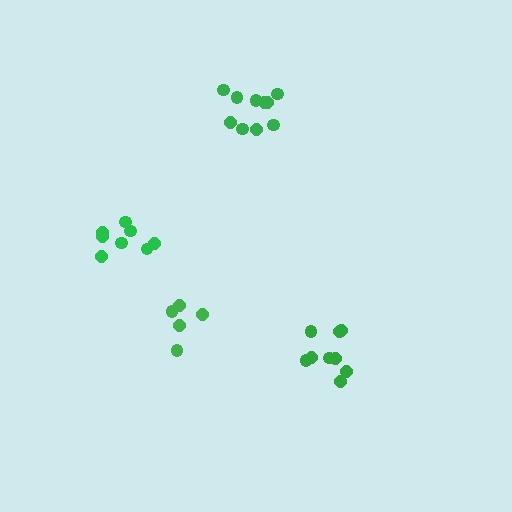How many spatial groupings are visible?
There are 4 spatial groupings.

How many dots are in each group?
Group 1: 5 dots, Group 2: 9 dots, Group 3: 10 dots, Group 4: 8 dots (32 total).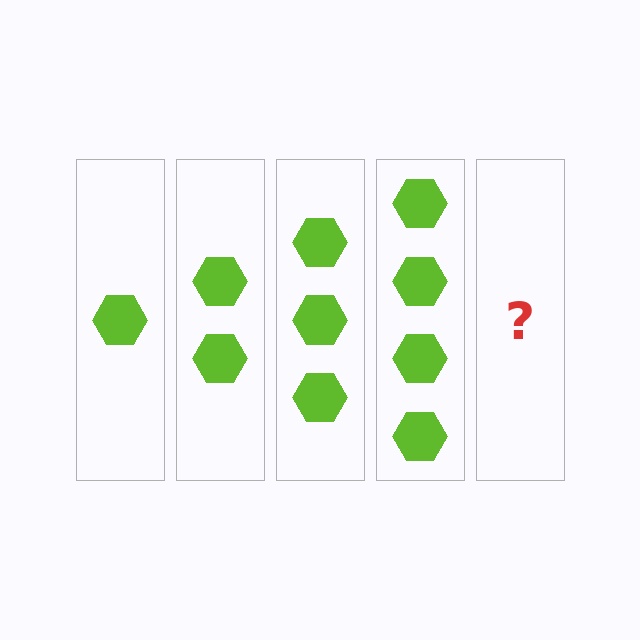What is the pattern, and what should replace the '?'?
The pattern is that each step adds one more hexagon. The '?' should be 5 hexagons.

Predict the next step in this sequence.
The next step is 5 hexagons.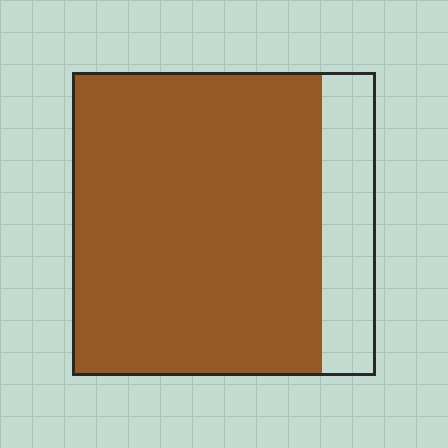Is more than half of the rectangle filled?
Yes.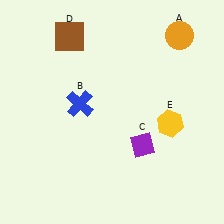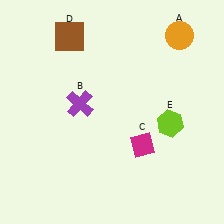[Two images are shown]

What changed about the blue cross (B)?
In Image 1, B is blue. In Image 2, it changed to purple.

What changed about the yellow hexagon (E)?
In Image 1, E is yellow. In Image 2, it changed to lime.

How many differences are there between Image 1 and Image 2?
There are 3 differences between the two images.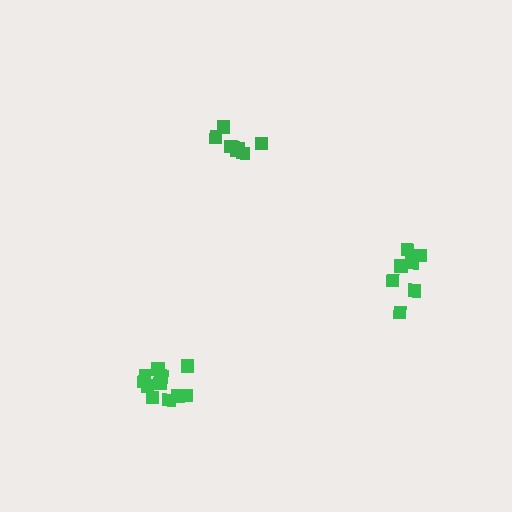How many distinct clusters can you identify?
There are 3 distinct clusters.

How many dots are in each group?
Group 1: 11 dots, Group 2: 7 dots, Group 3: 7 dots (25 total).